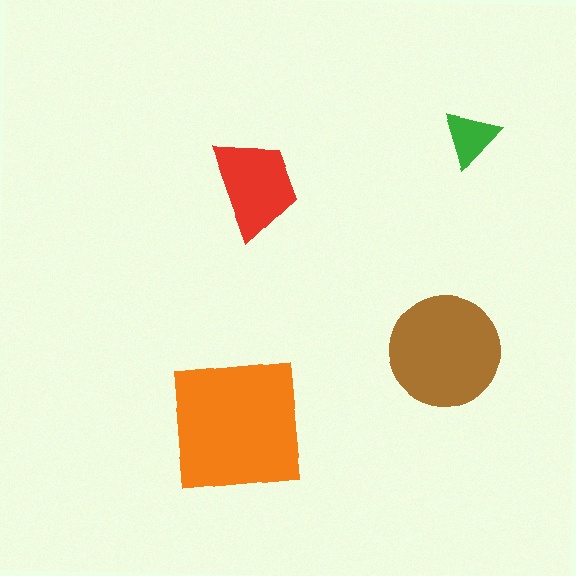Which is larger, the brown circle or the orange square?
The orange square.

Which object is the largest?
The orange square.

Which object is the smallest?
The green triangle.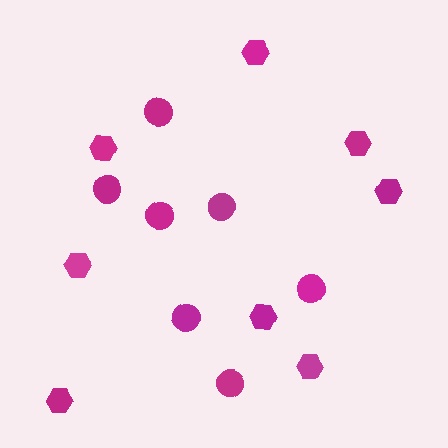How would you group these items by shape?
There are 2 groups: one group of circles (7) and one group of hexagons (8).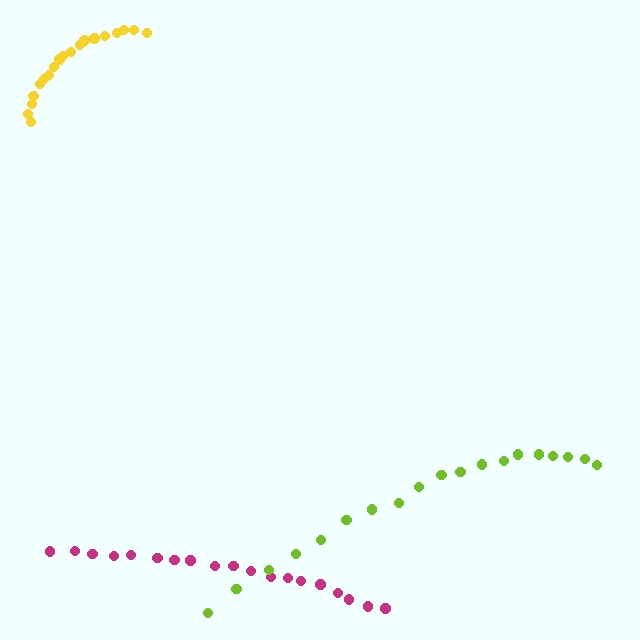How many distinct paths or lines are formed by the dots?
There are 3 distinct paths.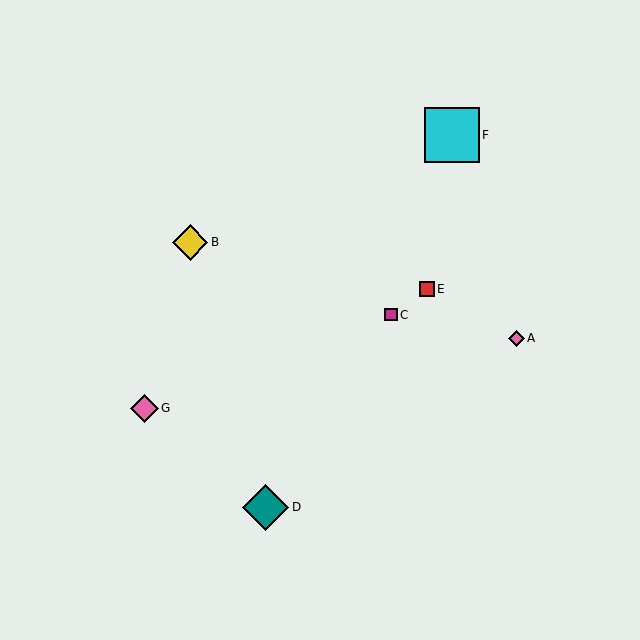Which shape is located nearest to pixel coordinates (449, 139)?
The cyan square (labeled F) at (452, 135) is nearest to that location.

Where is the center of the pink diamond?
The center of the pink diamond is at (145, 408).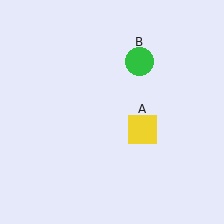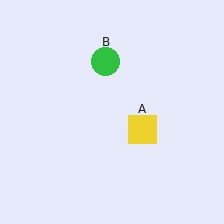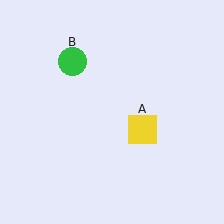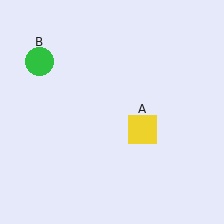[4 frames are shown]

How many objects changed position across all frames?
1 object changed position: green circle (object B).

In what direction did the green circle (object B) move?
The green circle (object B) moved left.